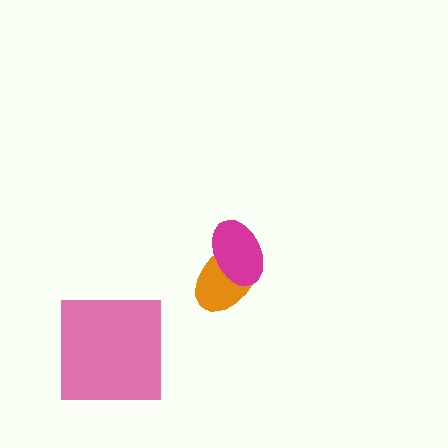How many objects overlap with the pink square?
0 objects overlap with the pink square.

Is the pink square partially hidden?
No, no other shape covers it.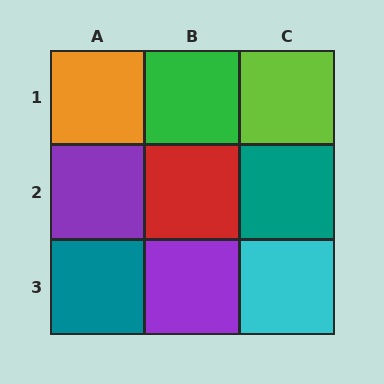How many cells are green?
1 cell is green.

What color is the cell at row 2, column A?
Purple.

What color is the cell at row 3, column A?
Teal.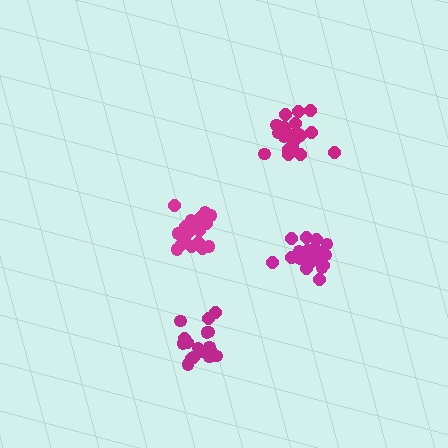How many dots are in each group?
Group 1: 21 dots, Group 2: 19 dots, Group 3: 18 dots, Group 4: 20 dots (78 total).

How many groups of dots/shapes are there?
There are 4 groups.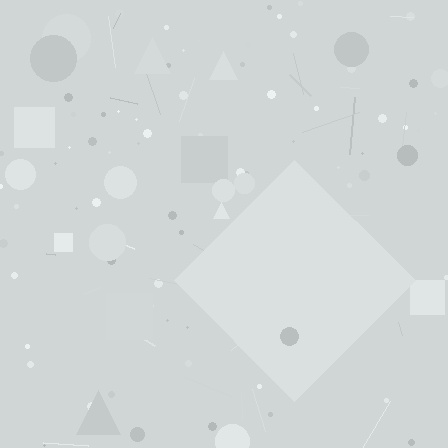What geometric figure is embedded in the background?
A diamond is embedded in the background.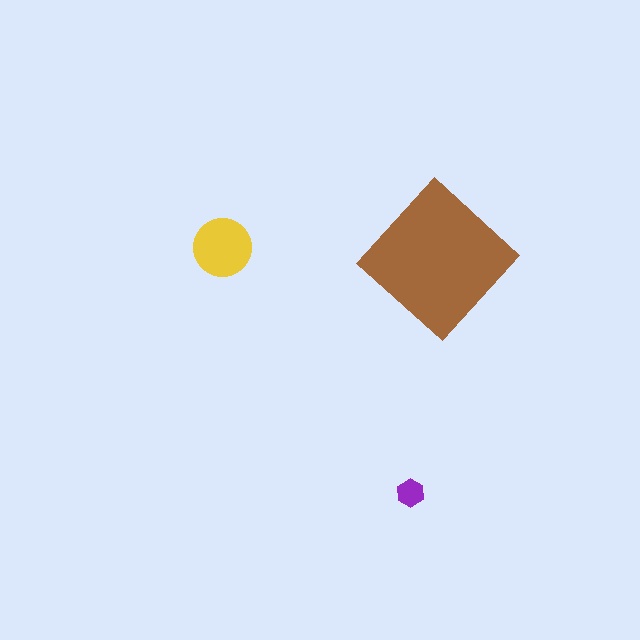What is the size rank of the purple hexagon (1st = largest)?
3rd.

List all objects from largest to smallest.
The brown diamond, the yellow circle, the purple hexagon.